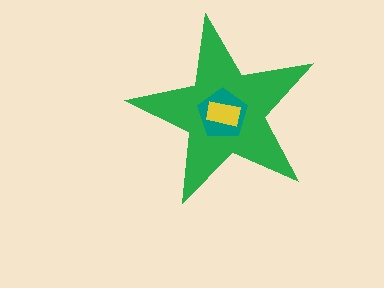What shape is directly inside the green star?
The teal pentagon.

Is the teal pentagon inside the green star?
Yes.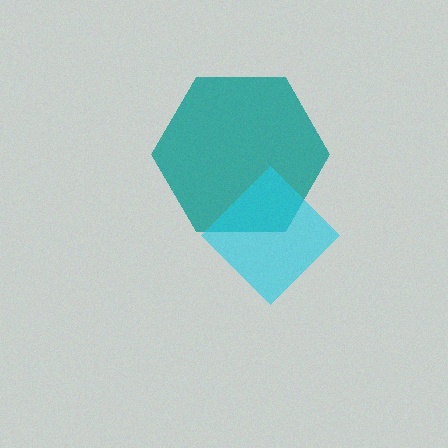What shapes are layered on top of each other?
The layered shapes are: a teal hexagon, a cyan diamond.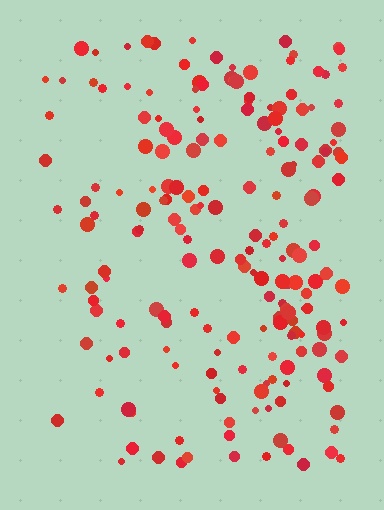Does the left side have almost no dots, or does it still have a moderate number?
Still a moderate number, just noticeably fewer than the right.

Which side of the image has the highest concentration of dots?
The right.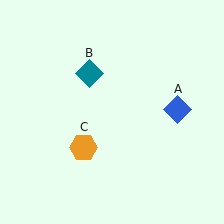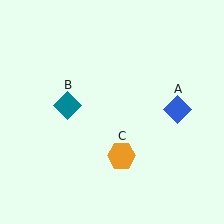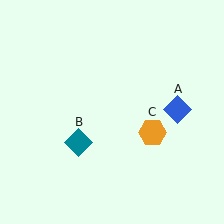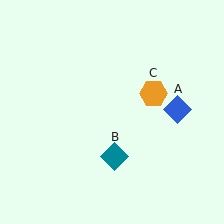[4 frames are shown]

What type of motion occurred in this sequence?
The teal diamond (object B), orange hexagon (object C) rotated counterclockwise around the center of the scene.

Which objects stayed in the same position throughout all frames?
Blue diamond (object A) remained stationary.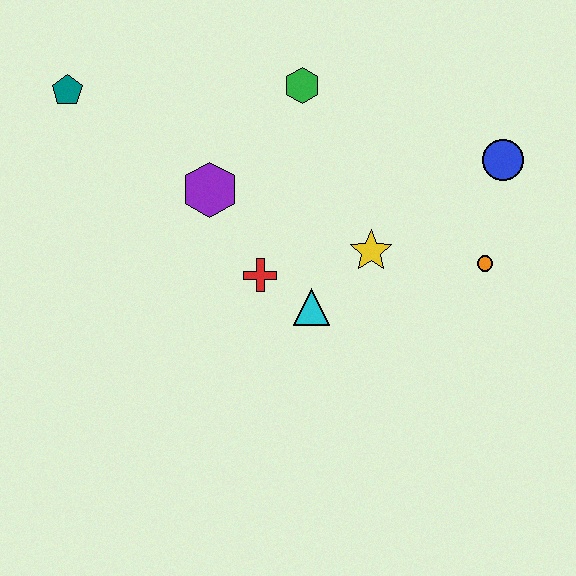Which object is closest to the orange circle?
The blue circle is closest to the orange circle.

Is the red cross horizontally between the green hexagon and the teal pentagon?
Yes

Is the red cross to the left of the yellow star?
Yes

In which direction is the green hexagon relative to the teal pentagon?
The green hexagon is to the right of the teal pentagon.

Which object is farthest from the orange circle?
The teal pentagon is farthest from the orange circle.